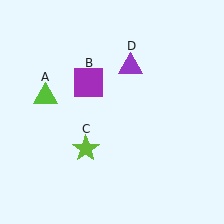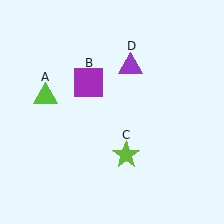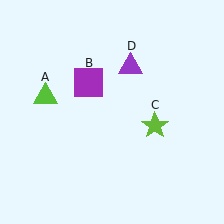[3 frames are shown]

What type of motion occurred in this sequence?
The lime star (object C) rotated counterclockwise around the center of the scene.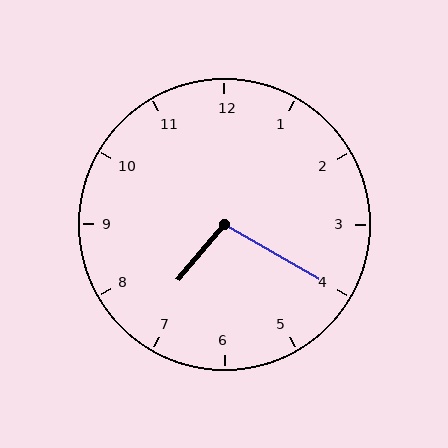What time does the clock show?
7:20.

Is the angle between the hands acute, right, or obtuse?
It is obtuse.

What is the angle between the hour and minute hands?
Approximately 100 degrees.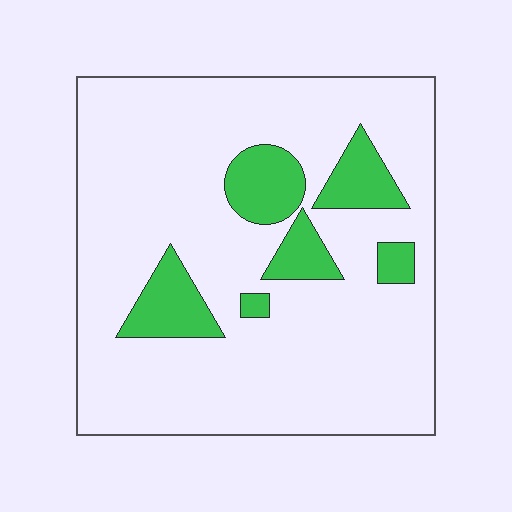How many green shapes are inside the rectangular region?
6.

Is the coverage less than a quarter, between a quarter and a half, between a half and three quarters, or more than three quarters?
Less than a quarter.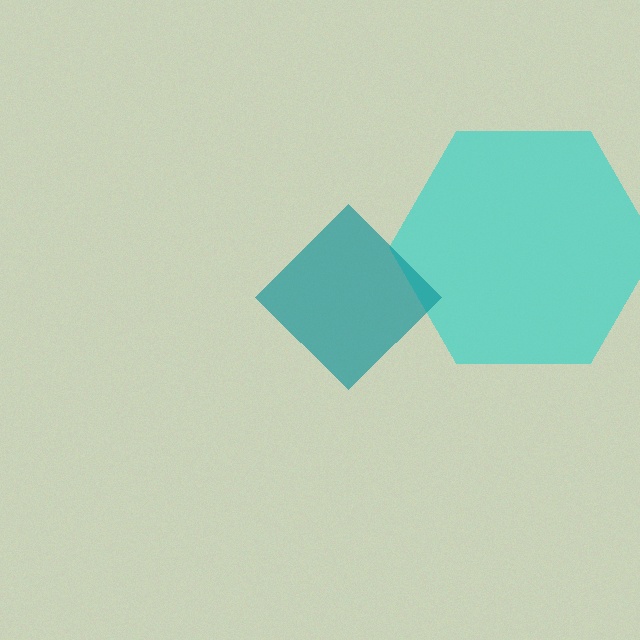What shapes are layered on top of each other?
The layered shapes are: a cyan hexagon, a teal diamond.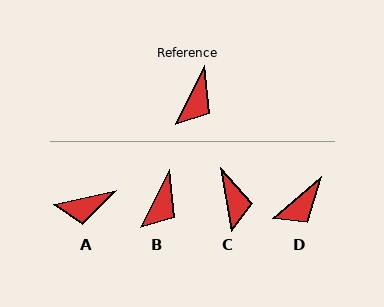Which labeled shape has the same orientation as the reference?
B.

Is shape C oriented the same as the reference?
No, it is off by about 36 degrees.